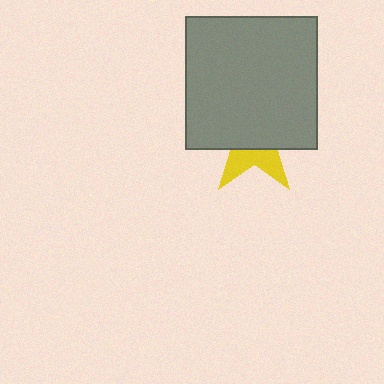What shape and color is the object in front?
The object in front is a gray square.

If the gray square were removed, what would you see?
You would see the complete yellow star.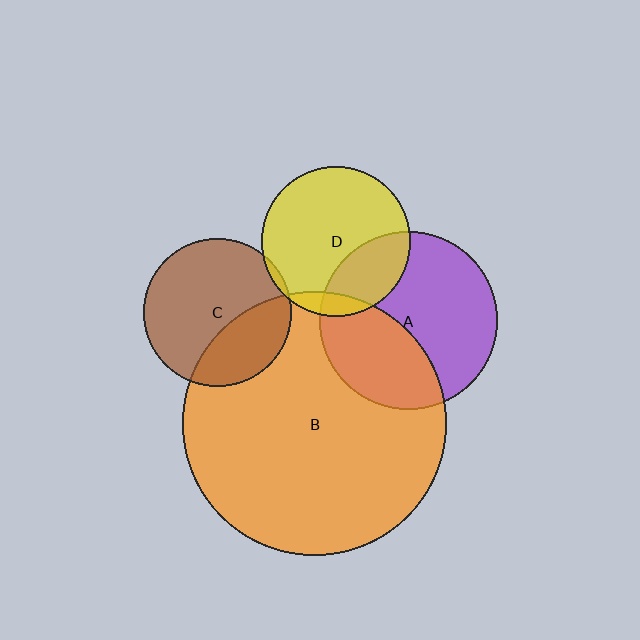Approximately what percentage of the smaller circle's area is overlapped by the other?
Approximately 25%.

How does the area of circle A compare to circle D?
Approximately 1.4 times.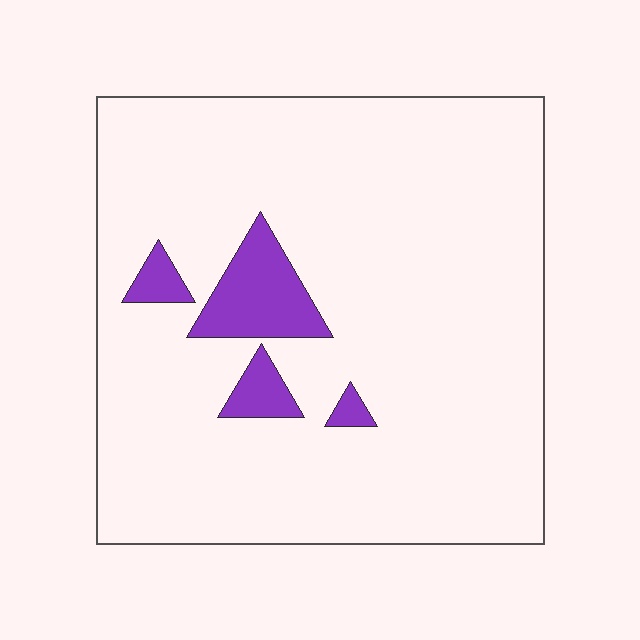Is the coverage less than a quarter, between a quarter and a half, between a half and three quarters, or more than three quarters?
Less than a quarter.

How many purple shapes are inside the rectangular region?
4.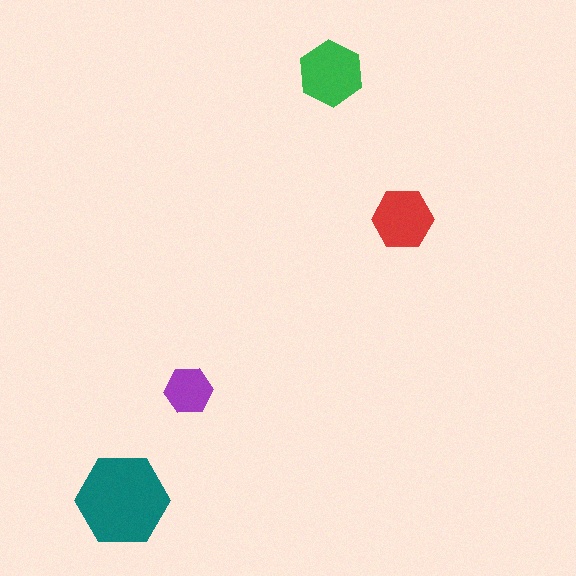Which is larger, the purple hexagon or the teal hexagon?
The teal one.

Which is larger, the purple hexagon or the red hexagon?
The red one.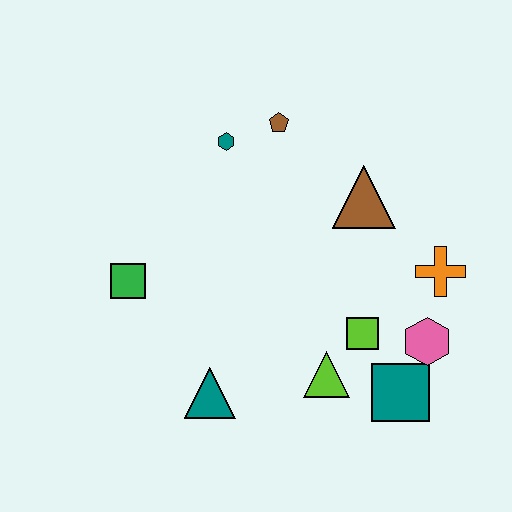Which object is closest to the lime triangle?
The lime square is closest to the lime triangle.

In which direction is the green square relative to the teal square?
The green square is to the left of the teal square.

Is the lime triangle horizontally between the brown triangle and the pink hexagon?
No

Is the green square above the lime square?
Yes